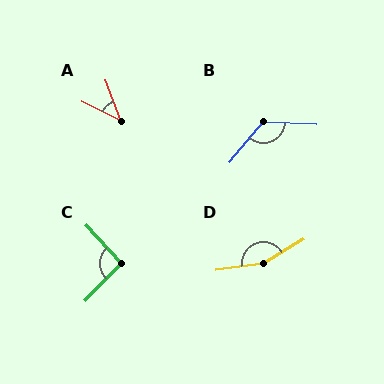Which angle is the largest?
D, at approximately 157 degrees.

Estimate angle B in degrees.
Approximately 126 degrees.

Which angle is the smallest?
A, at approximately 42 degrees.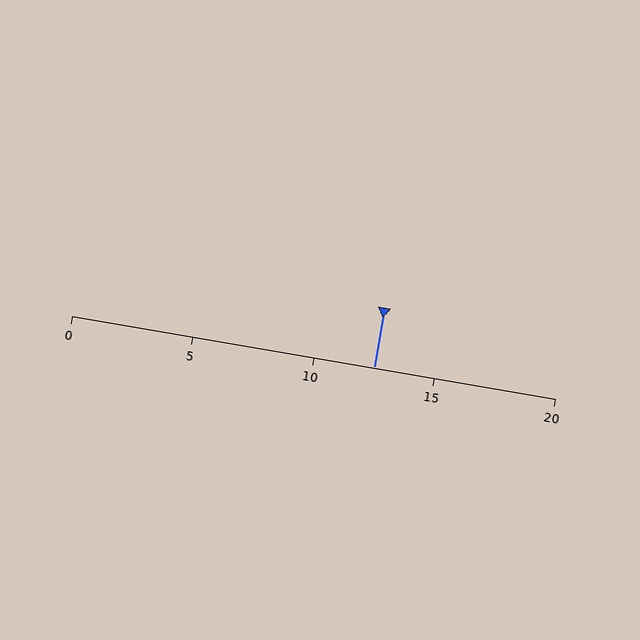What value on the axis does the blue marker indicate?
The marker indicates approximately 12.5.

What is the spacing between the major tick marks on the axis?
The major ticks are spaced 5 apart.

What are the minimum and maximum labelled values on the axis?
The axis runs from 0 to 20.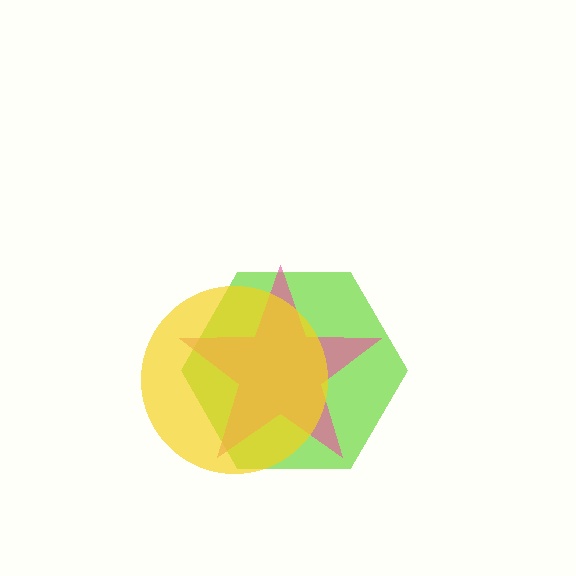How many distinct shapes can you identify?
There are 3 distinct shapes: a lime hexagon, a pink star, a yellow circle.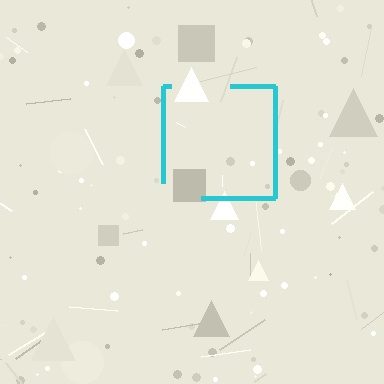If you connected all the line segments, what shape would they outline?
They would outline a square.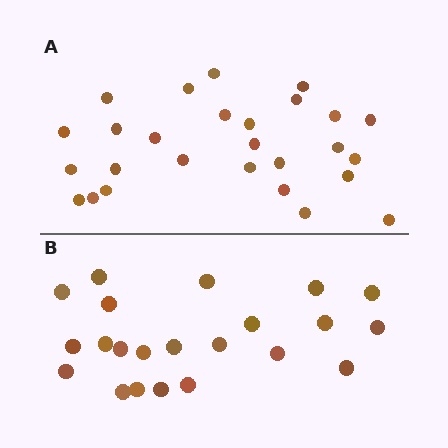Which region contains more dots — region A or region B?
Region A (the top region) has more dots.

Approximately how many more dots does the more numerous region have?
Region A has about 5 more dots than region B.